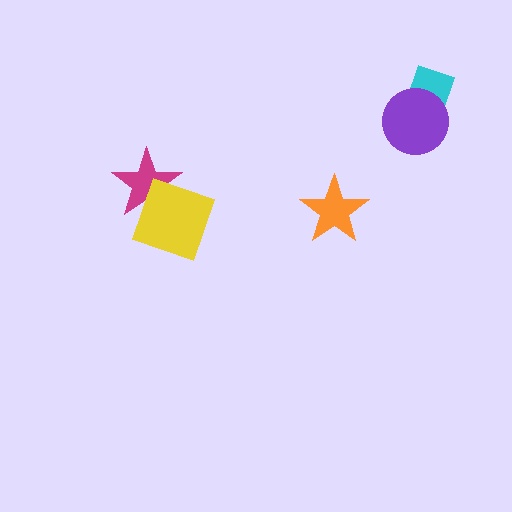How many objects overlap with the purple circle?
1 object overlaps with the purple circle.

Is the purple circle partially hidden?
No, no other shape covers it.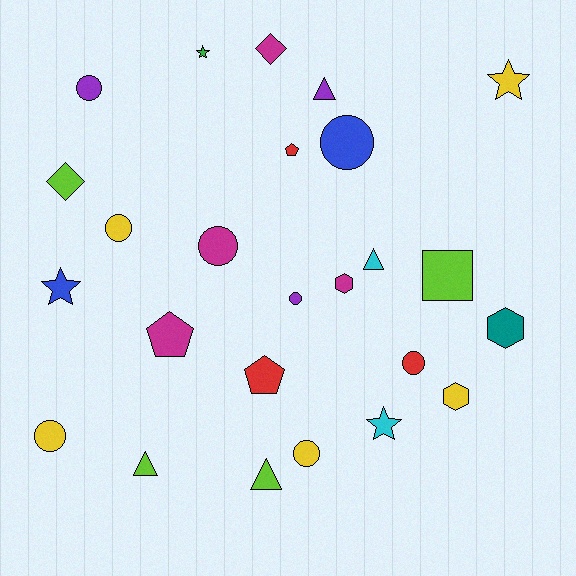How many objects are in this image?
There are 25 objects.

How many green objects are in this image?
There is 1 green object.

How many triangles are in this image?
There are 4 triangles.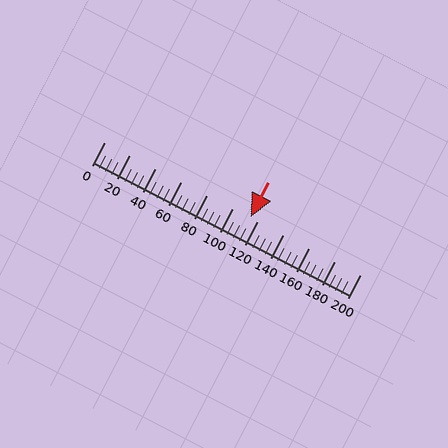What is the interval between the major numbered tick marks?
The major tick marks are spaced 20 units apart.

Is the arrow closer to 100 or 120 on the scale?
The arrow is closer to 120.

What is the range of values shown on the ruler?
The ruler shows values from 0 to 200.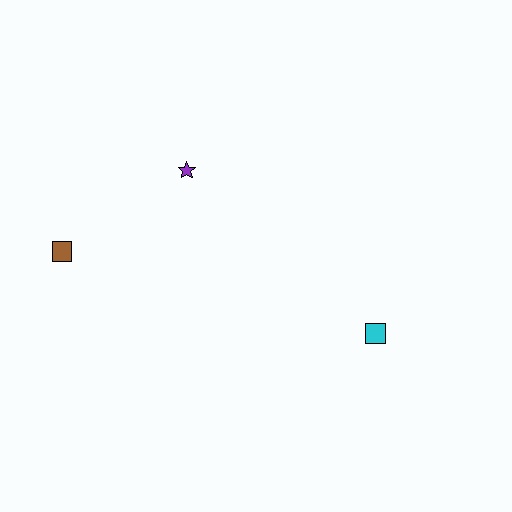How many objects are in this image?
There are 3 objects.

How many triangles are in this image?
There are no triangles.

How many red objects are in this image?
There are no red objects.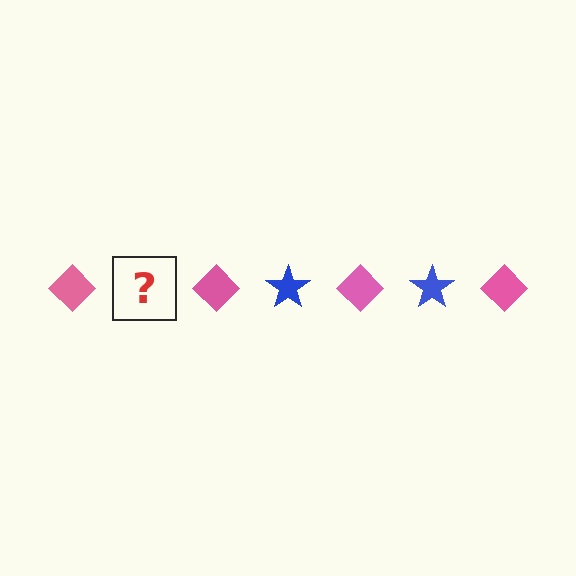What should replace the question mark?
The question mark should be replaced with a blue star.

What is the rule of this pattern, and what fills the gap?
The rule is that the pattern alternates between pink diamond and blue star. The gap should be filled with a blue star.